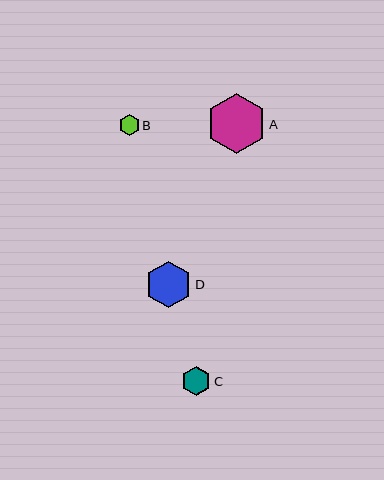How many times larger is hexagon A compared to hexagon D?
Hexagon A is approximately 1.3 times the size of hexagon D.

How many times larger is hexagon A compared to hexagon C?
Hexagon A is approximately 2.0 times the size of hexagon C.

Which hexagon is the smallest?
Hexagon B is the smallest with a size of approximately 20 pixels.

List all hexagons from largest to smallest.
From largest to smallest: A, D, C, B.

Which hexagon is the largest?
Hexagon A is the largest with a size of approximately 60 pixels.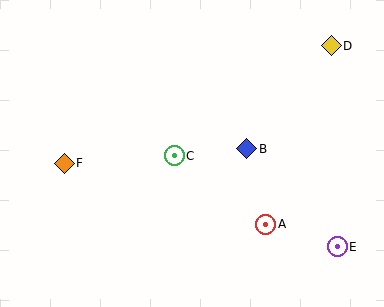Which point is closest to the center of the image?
Point C at (174, 156) is closest to the center.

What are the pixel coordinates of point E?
Point E is at (337, 247).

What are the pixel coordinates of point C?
Point C is at (174, 156).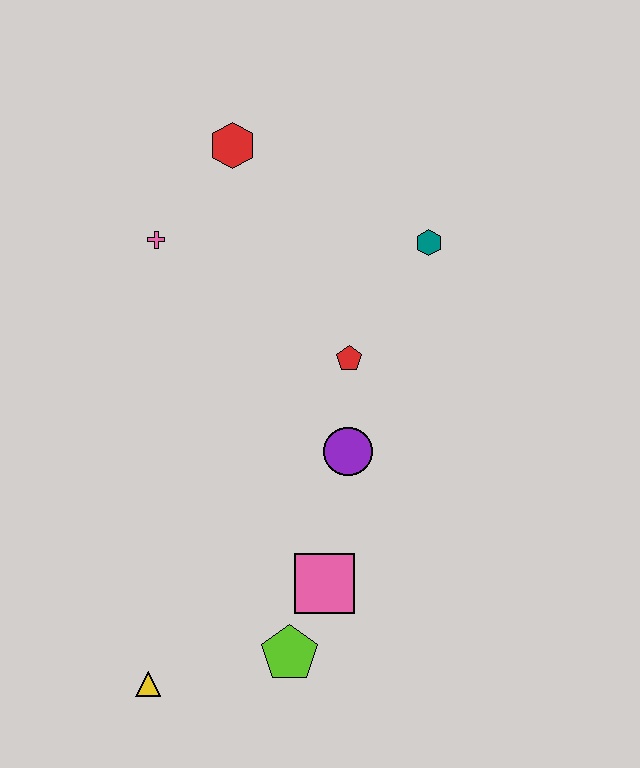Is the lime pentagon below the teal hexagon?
Yes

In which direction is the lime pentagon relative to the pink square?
The lime pentagon is below the pink square.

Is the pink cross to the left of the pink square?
Yes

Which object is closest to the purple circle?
The red pentagon is closest to the purple circle.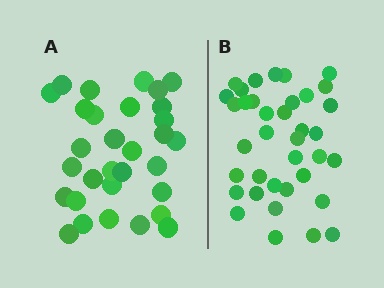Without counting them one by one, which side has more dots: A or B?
Region B (the right region) has more dots.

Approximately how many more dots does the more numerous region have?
Region B has about 6 more dots than region A.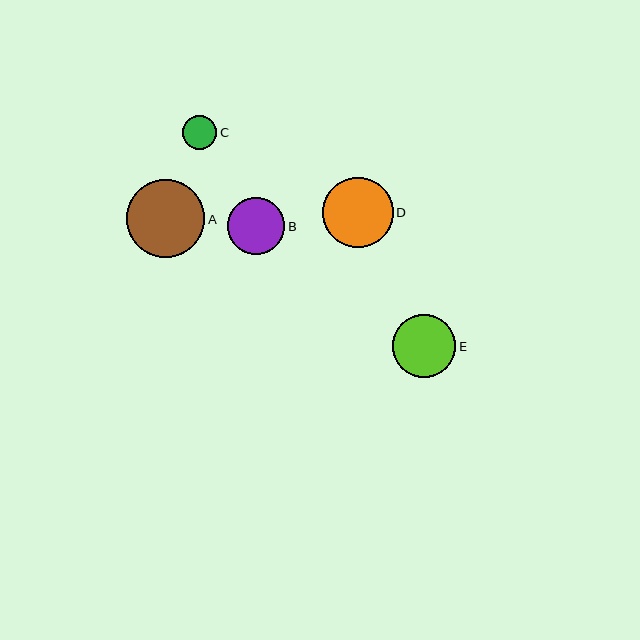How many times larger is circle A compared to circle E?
Circle A is approximately 1.2 times the size of circle E.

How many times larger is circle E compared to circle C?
Circle E is approximately 1.8 times the size of circle C.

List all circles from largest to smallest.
From largest to smallest: A, D, E, B, C.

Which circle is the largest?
Circle A is the largest with a size of approximately 78 pixels.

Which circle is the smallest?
Circle C is the smallest with a size of approximately 34 pixels.